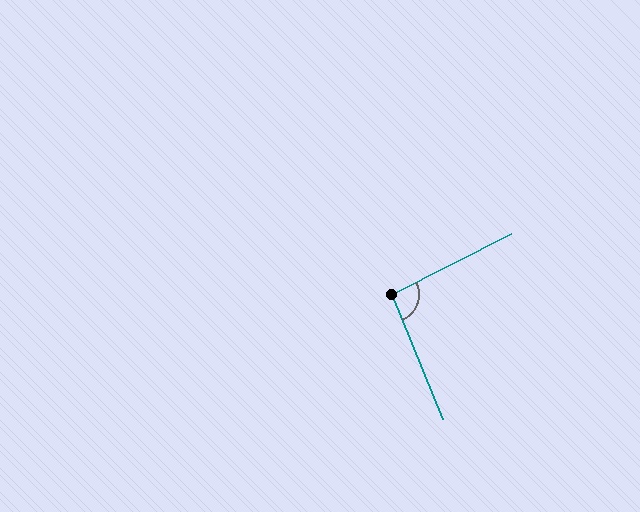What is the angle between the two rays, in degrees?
Approximately 95 degrees.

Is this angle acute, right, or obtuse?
It is approximately a right angle.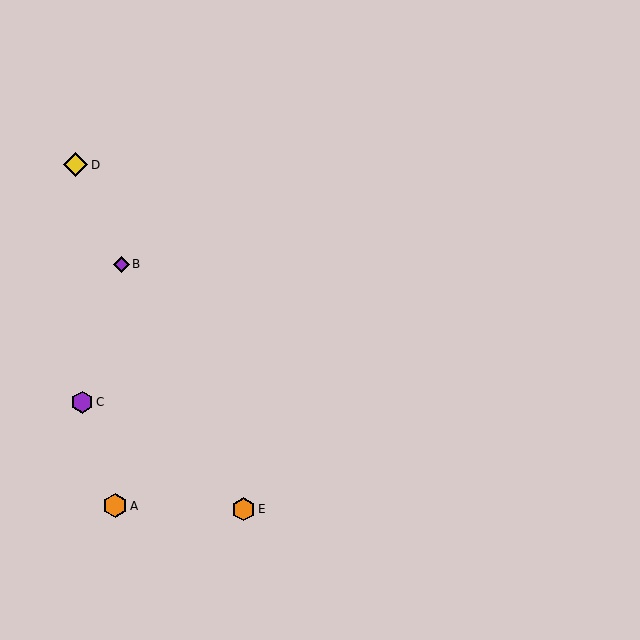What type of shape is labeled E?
Shape E is an orange hexagon.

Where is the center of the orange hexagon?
The center of the orange hexagon is at (115, 506).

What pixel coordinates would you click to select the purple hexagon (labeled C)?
Click at (82, 402) to select the purple hexagon C.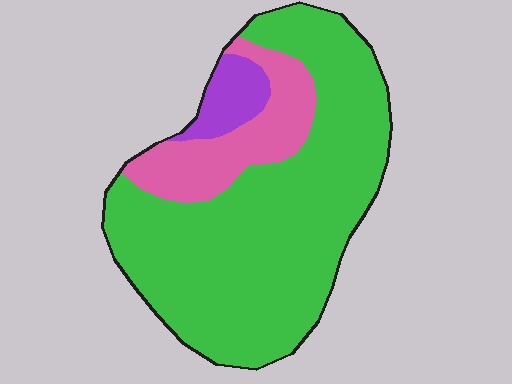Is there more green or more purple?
Green.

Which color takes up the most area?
Green, at roughly 75%.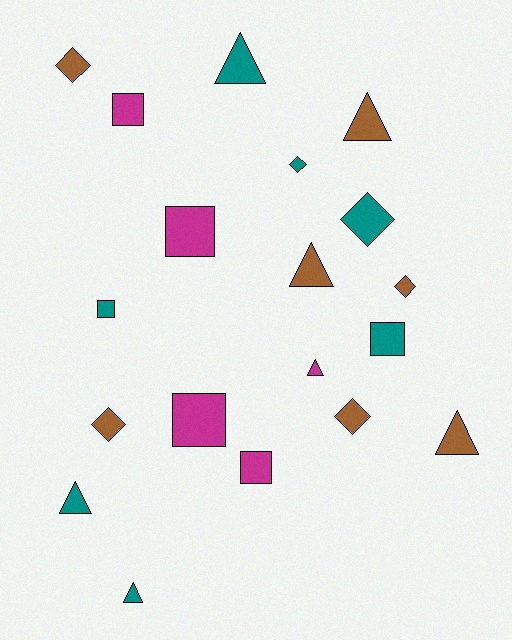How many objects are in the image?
There are 19 objects.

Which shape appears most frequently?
Triangle, with 7 objects.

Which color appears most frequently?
Brown, with 7 objects.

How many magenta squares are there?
There are 4 magenta squares.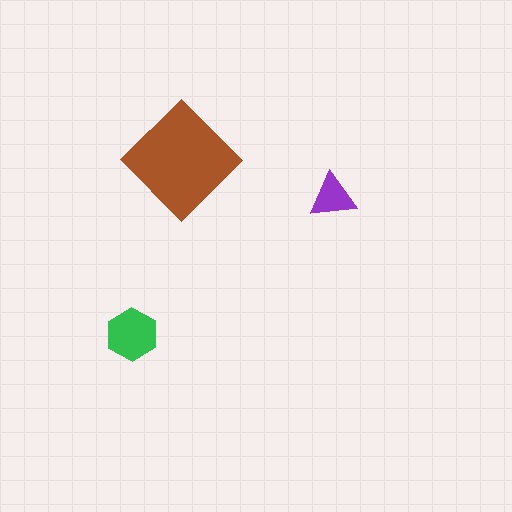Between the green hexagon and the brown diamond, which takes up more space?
The brown diamond.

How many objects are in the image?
There are 3 objects in the image.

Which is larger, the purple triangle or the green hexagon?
The green hexagon.